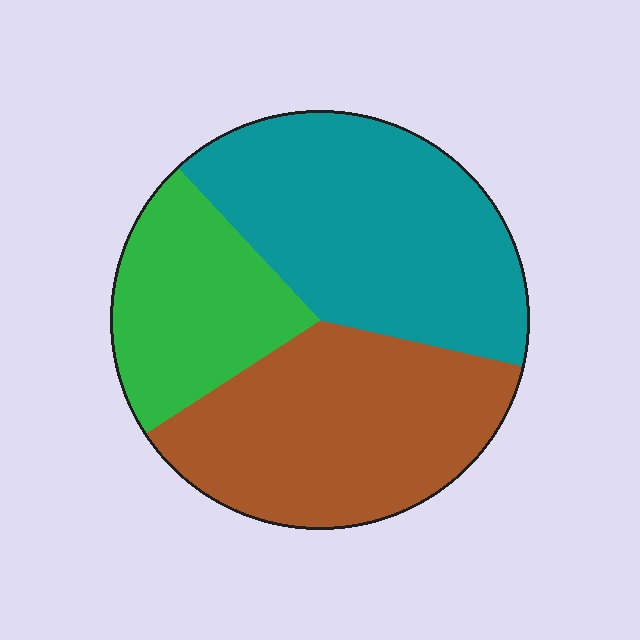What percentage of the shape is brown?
Brown covers about 35% of the shape.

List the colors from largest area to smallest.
From largest to smallest: teal, brown, green.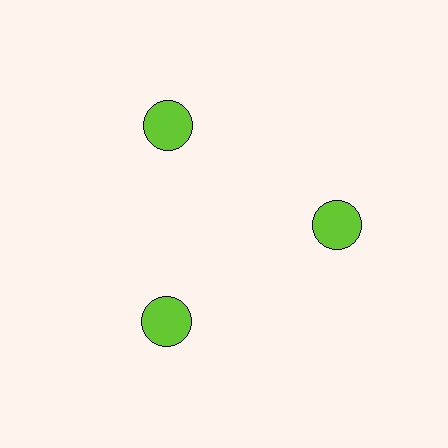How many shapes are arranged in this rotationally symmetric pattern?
There are 3 shapes, arranged in 3 groups of 1.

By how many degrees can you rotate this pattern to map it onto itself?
The pattern maps onto itself every 120 degrees of rotation.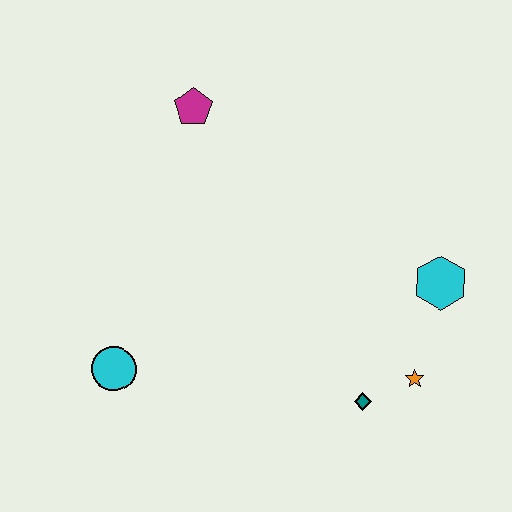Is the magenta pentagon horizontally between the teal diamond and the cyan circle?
Yes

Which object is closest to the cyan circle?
The teal diamond is closest to the cyan circle.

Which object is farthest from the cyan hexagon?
The cyan circle is farthest from the cyan hexagon.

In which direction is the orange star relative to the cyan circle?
The orange star is to the right of the cyan circle.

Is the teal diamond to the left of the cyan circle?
No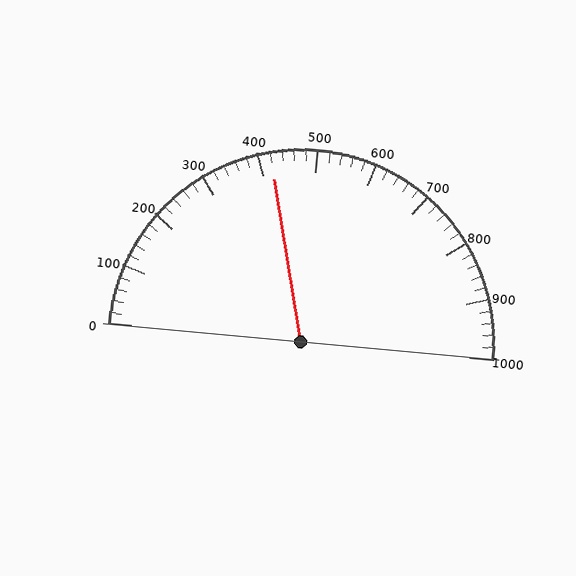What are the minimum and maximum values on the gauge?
The gauge ranges from 0 to 1000.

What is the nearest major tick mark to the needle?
The nearest major tick mark is 400.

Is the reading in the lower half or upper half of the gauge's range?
The reading is in the lower half of the range (0 to 1000).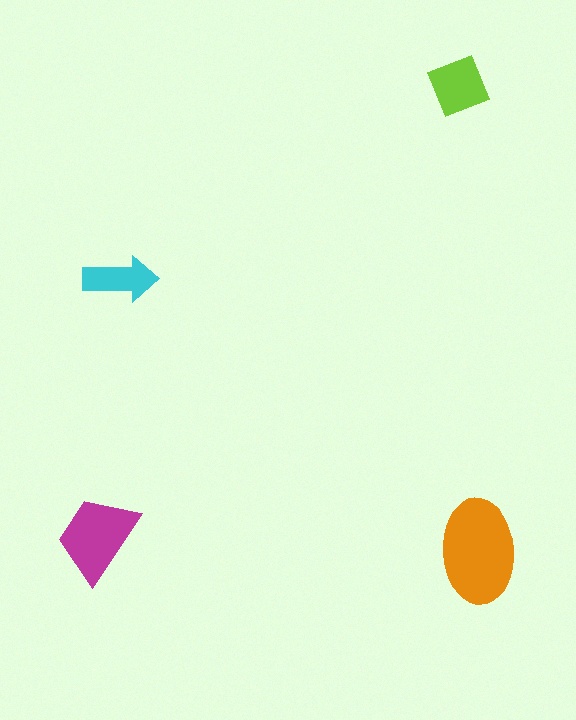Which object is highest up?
The lime square is topmost.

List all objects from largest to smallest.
The orange ellipse, the magenta trapezoid, the lime square, the cyan arrow.